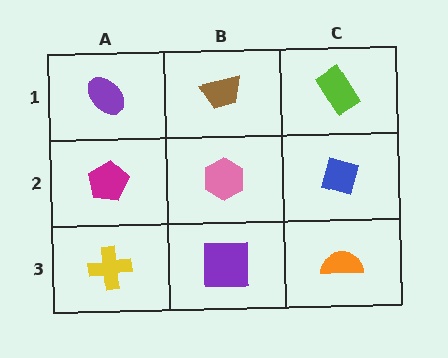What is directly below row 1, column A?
A magenta pentagon.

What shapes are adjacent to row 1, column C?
A blue diamond (row 2, column C), a brown trapezoid (row 1, column B).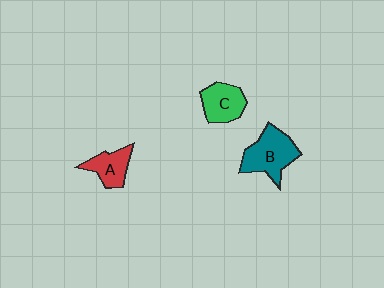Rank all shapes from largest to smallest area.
From largest to smallest: B (teal), C (green), A (red).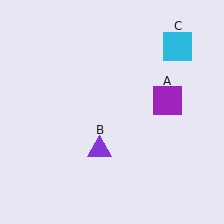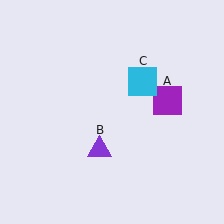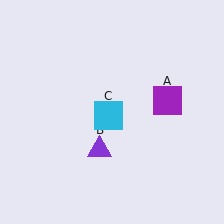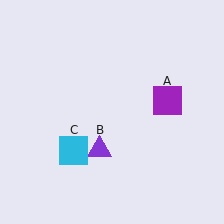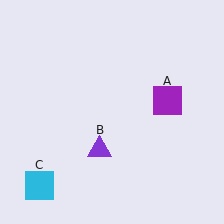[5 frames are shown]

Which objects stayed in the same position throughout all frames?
Purple square (object A) and purple triangle (object B) remained stationary.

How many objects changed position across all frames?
1 object changed position: cyan square (object C).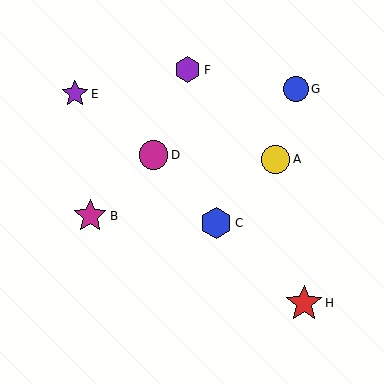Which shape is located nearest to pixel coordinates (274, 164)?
The yellow circle (labeled A) at (276, 159) is nearest to that location.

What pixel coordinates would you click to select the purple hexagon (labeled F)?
Click at (188, 70) to select the purple hexagon F.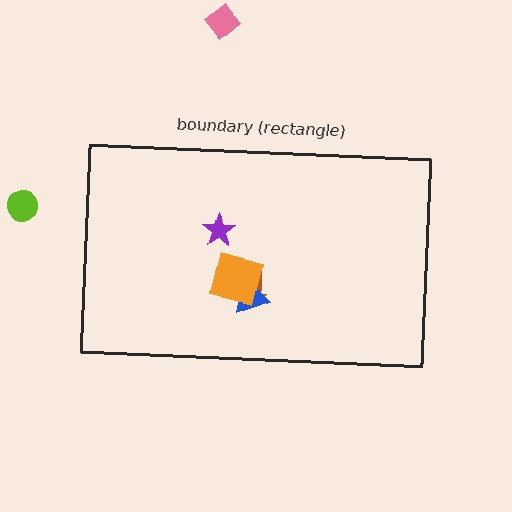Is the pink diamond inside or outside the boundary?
Outside.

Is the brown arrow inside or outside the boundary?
Inside.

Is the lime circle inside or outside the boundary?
Outside.